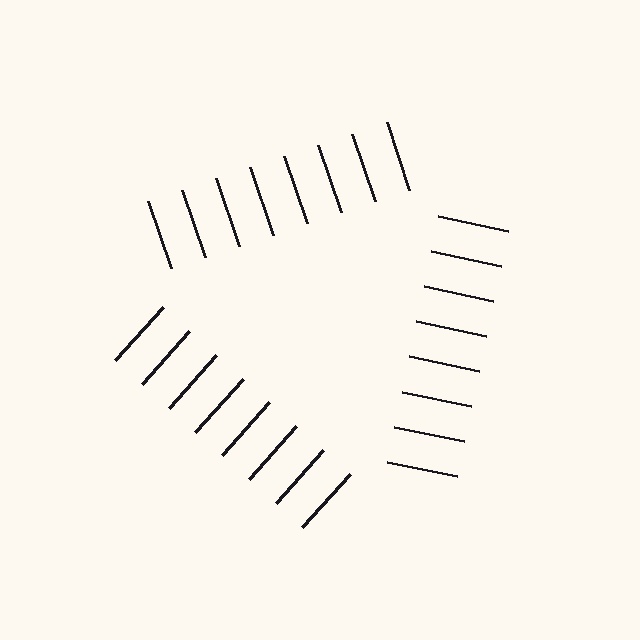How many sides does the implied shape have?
3 sides — the line-ends trace a triangle.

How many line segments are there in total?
24 — 8 along each of the 3 edges.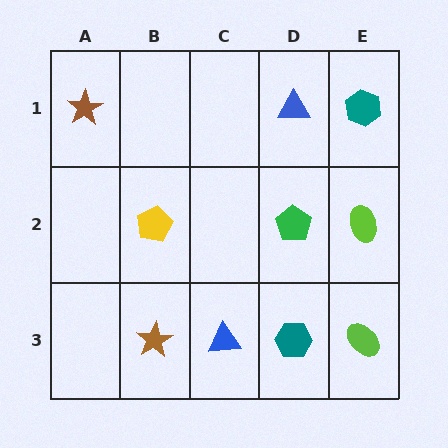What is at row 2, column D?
A green pentagon.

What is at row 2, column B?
A yellow pentagon.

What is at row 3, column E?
A lime ellipse.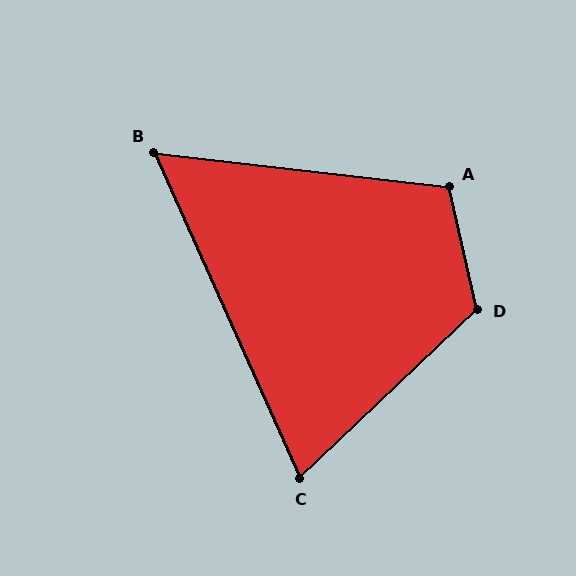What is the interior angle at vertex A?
Approximately 109 degrees (obtuse).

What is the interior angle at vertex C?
Approximately 71 degrees (acute).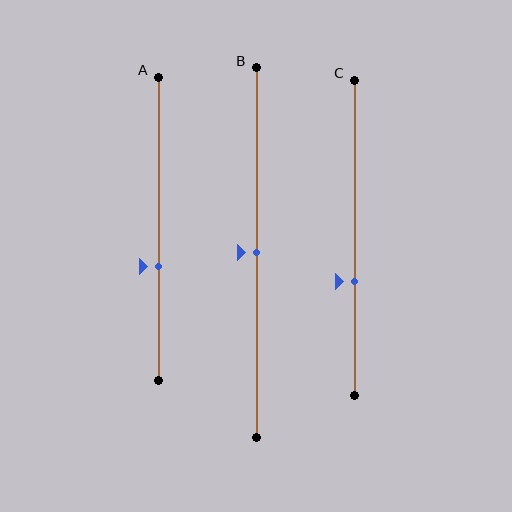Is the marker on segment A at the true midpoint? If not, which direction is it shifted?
No, the marker on segment A is shifted downward by about 12% of the segment length.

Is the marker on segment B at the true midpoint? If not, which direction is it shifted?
Yes, the marker on segment B is at the true midpoint.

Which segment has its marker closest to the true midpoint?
Segment B has its marker closest to the true midpoint.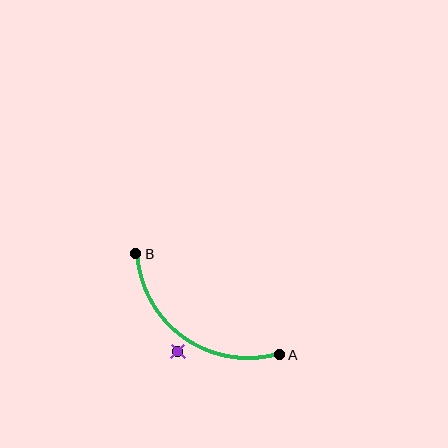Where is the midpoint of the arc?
The arc midpoint is the point on the curve farthest from the straight line joining A and B. It sits below and to the left of that line.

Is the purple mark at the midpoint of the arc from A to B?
No — the purple mark does not lie on the arc at all. It sits slightly outside the curve.